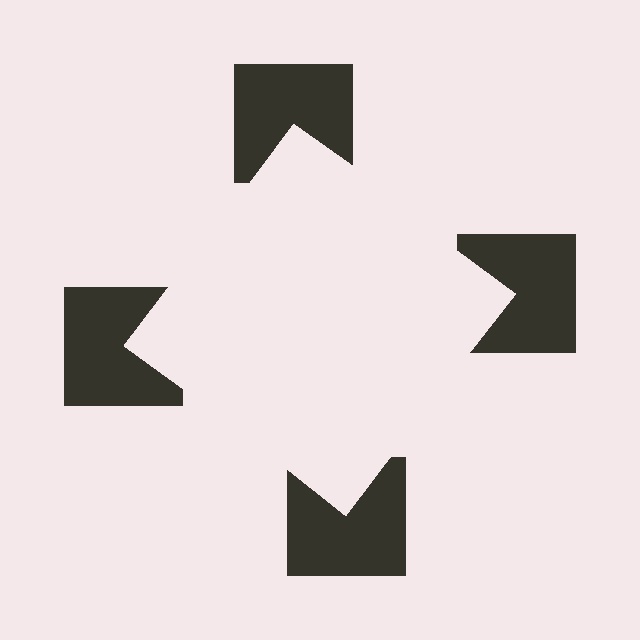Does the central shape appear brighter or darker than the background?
It typically appears slightly brighter than the background, even though no actual brightness change is drawn.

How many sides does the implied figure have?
4 sides.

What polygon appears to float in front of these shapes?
An illusory square — its edges are inferred from the aligned wedge cuts in the notched squares, not physically drawn.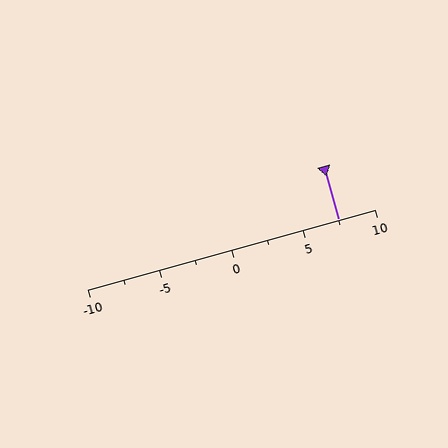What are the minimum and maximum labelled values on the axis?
The axis runs from -10 to 10.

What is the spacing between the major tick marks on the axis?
The major ticks are spaced 5 apart.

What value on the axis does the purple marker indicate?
The marker indicates approximately 7.5.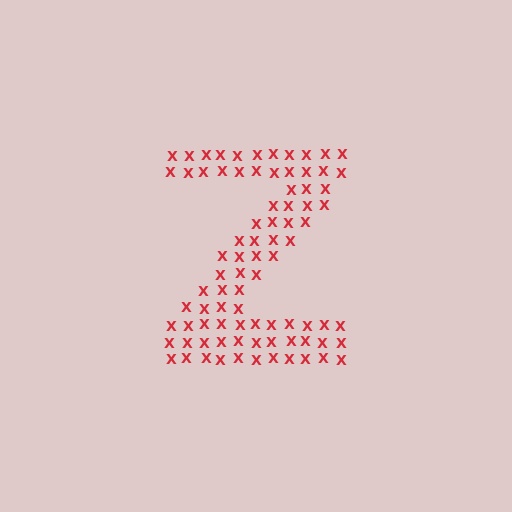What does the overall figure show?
The overall figure shows the letter Z.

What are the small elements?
The small elements are letter X's.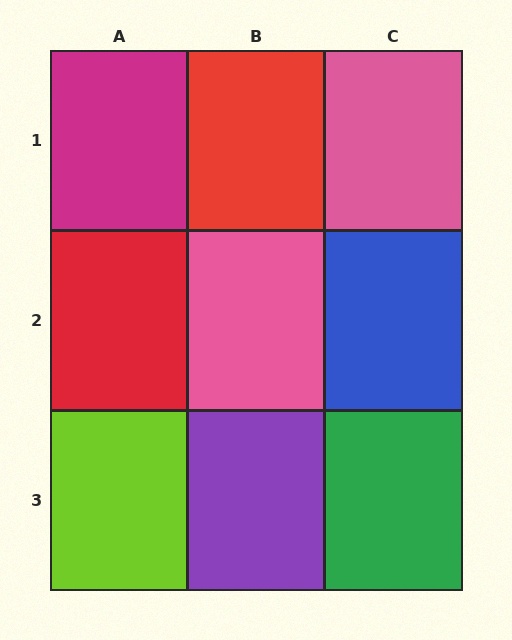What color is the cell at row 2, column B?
Pink.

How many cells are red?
2 cells are red.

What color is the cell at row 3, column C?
Green.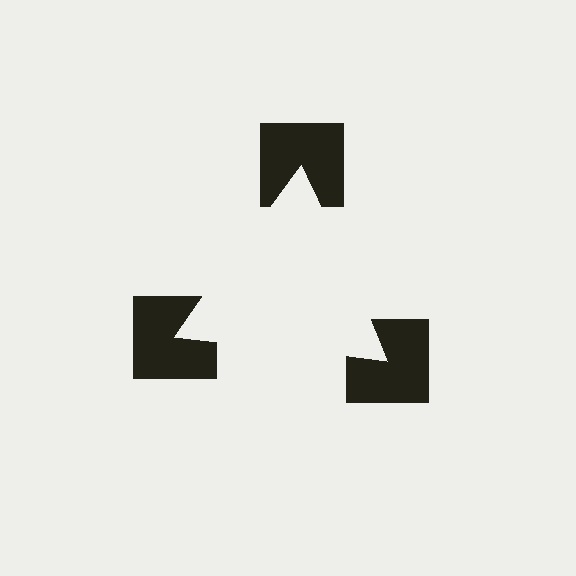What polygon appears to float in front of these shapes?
An illusory triangle — its edges are inferred from the aligned wedge cuts in the notched squares, not physically drawn.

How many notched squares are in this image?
There are 3 — one at each vertex of the illusory triangle.